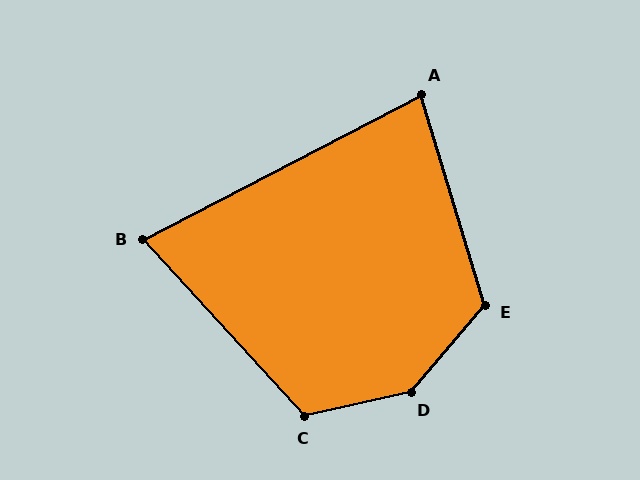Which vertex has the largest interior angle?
D, at approximately 143 degrees.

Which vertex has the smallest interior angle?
B, at approximately 75 degrees.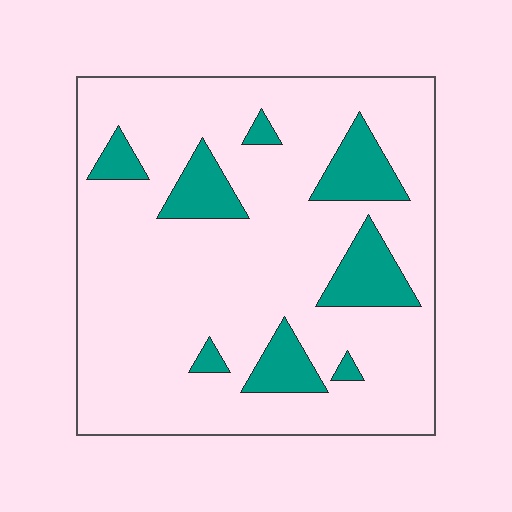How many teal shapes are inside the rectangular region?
8.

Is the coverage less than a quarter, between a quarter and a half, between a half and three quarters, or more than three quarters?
Less than a quarter.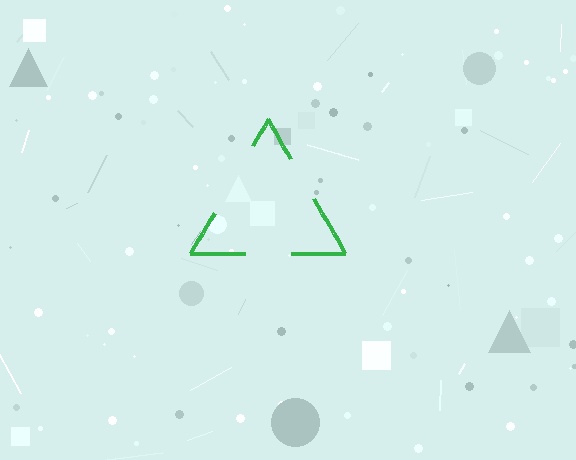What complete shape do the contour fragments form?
The contour fragments form a triangle.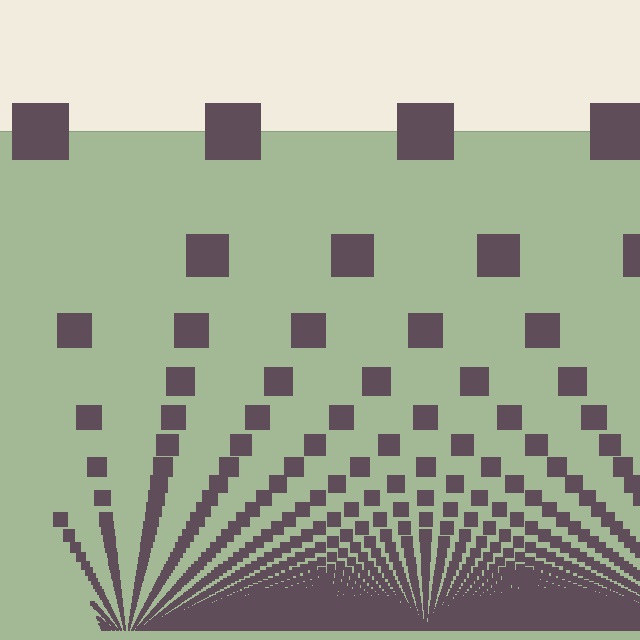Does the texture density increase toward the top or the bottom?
Density increases toward the bottom.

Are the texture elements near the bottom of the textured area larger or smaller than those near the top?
Smaller. The gradient is inverted — elements near the bottom are smaller and denser.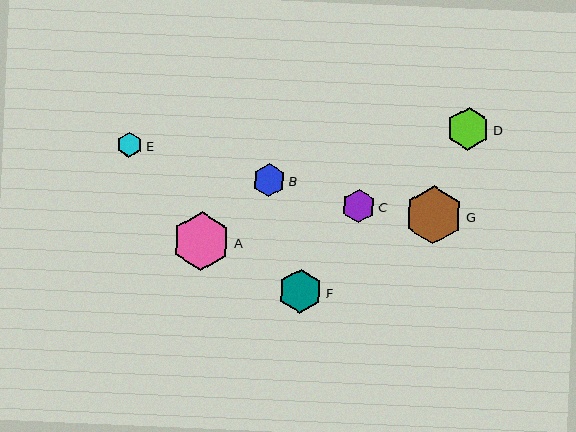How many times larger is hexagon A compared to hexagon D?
Hexagon A is approximately 1.4 times the size of hexagon D.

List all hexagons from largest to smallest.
From largest to smallest: G, A, F, D, C, B, E.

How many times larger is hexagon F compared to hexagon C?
Hexagon F is approximately 1.3 times the size of hexagon C.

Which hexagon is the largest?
Hexagon G is the largest with a size of approximately 59 pixels.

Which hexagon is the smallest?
Hexagon E is the smallest with a size of approximately 25 pixels.